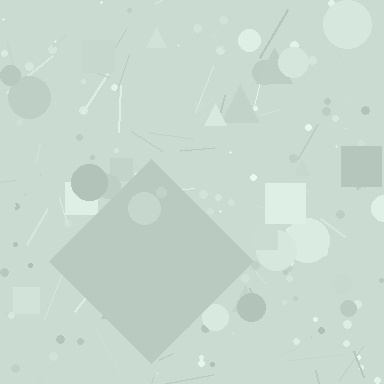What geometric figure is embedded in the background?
A diamond is embedded in the background.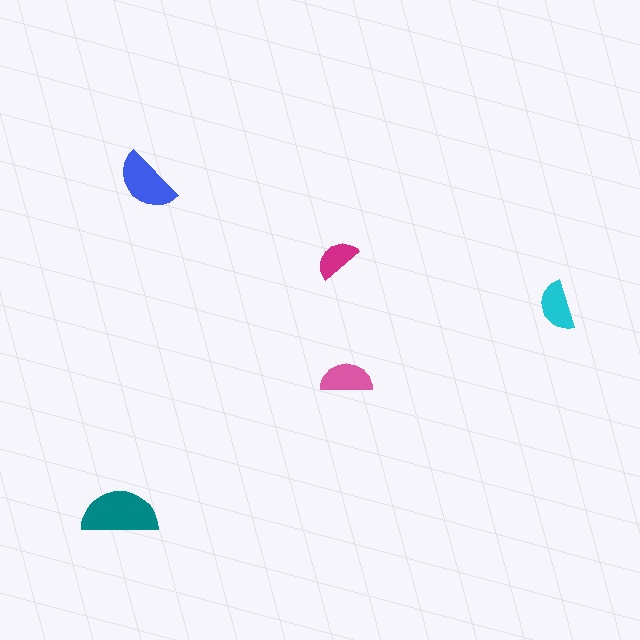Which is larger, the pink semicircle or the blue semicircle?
The blue one.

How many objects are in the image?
There are 5 objects in the image.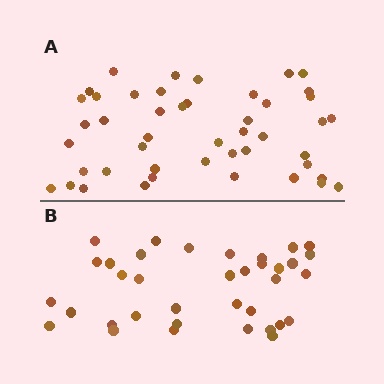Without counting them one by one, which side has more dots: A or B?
Region A (the top region) has more dots.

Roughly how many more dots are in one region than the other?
Region A has roughly 10 or so more dots than region B.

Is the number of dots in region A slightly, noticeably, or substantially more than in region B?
Region A has noticeably more, but not dramatically so. The ratio is roughly 1.3 to 1.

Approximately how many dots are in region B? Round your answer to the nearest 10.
About 40 dots. (The exact count is 36, which rounds to 40.)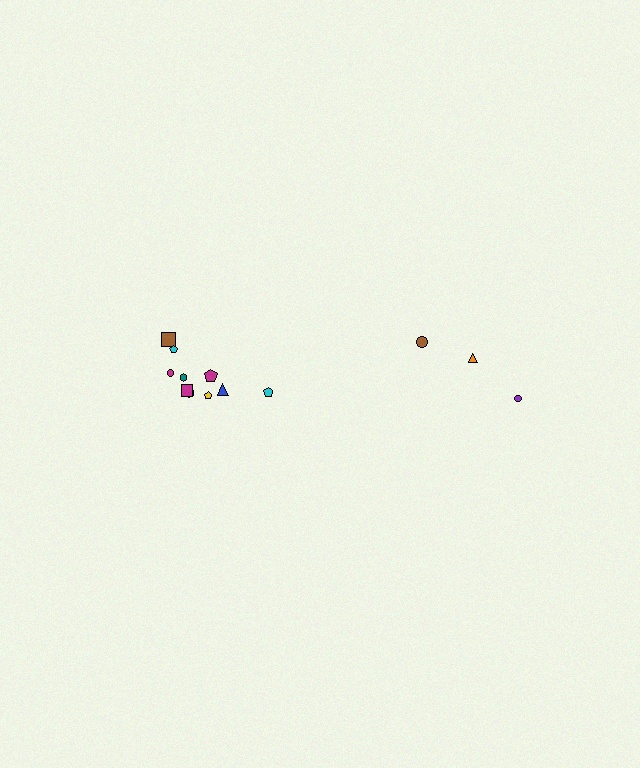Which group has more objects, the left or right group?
The left group.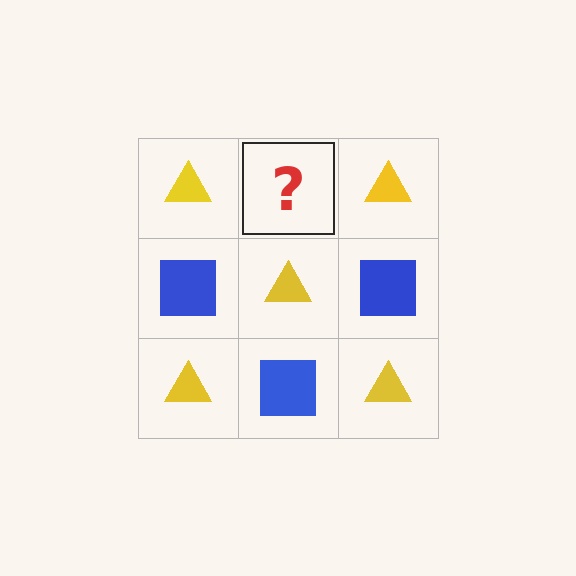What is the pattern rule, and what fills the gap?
The rule is that it alternates yellow triangle and blue square in a checkerboard pattern. The gap should be filled with a blue square.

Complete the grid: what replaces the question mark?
The question mark should be replaced with a blue square.